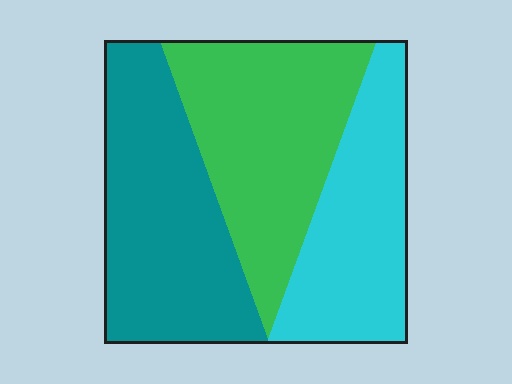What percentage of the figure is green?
Green takes up between a third and a half of the figure.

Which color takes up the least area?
Cyan, at roughly 30%.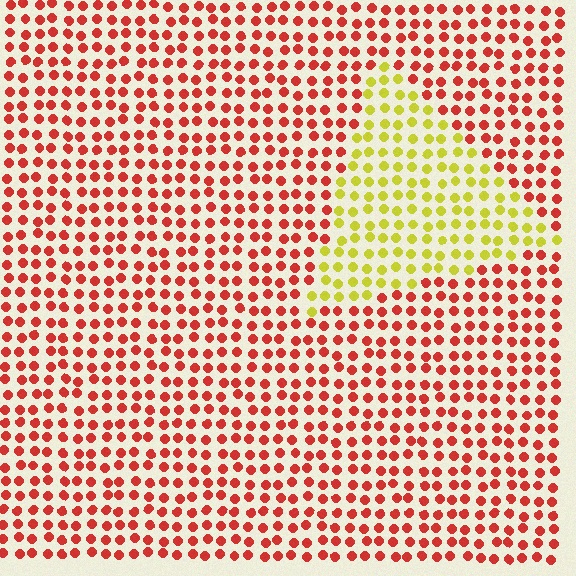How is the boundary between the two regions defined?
The boundary is defined purely by a slight shift in hue (about 64 degrees). Spacing, size, and orientation are identical on both sides.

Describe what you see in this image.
The image is filled with small red elements in a uniform arrangement. A triangle-shaped region is visible where the elements are tinted to a slightly different hue, forming a subtle color boundary.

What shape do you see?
I see a triangle.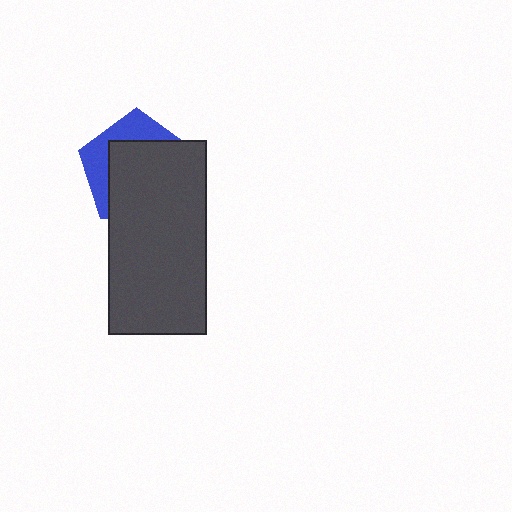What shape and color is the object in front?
The object in front is a dark gray rectangle.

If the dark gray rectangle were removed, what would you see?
You would see the complete blue pentagon.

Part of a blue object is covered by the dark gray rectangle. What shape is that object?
It is a pentagon.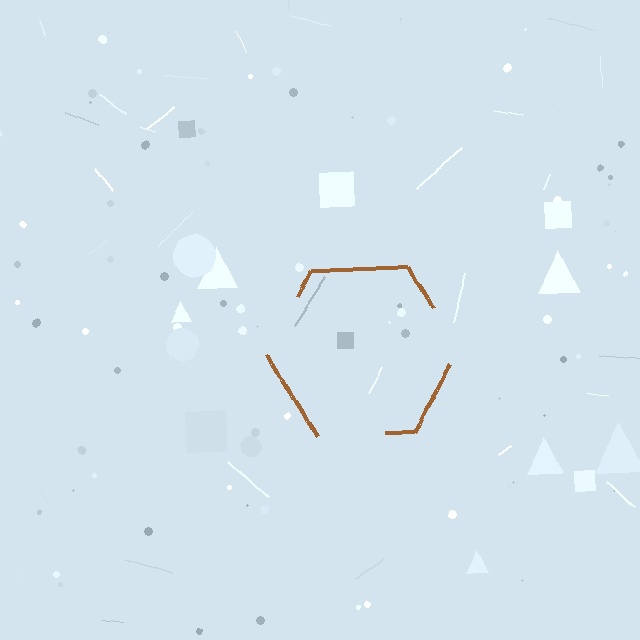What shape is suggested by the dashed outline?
The dashed outline suggests a hexagon.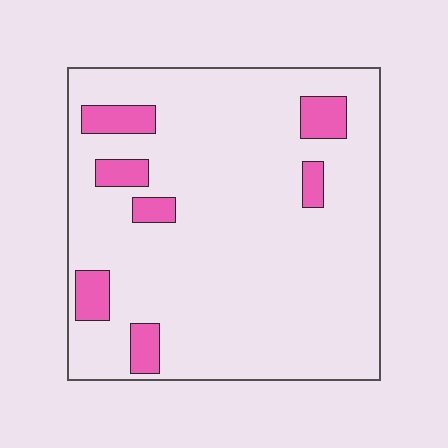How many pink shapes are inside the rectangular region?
7.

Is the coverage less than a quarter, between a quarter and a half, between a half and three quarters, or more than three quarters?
Less than a quarter.